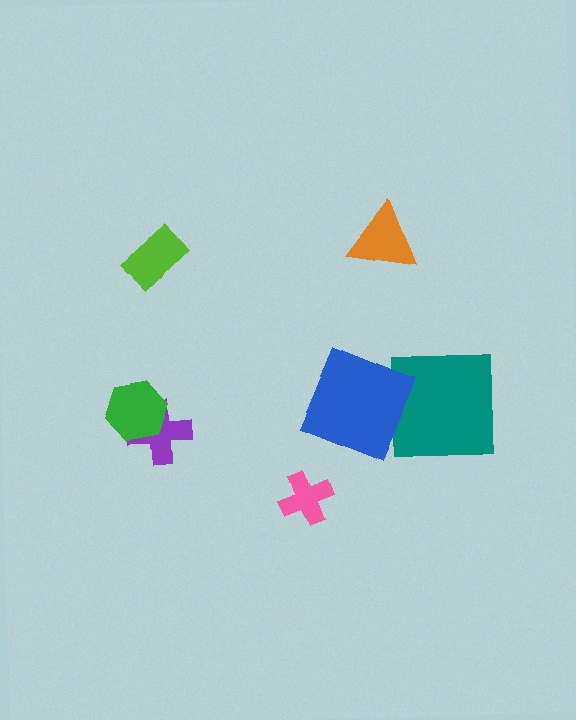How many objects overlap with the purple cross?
1 object overlaps with the purple cross.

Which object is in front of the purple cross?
The green hexagon is in front of the purple cross.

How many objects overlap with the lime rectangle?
0 objects overlap with the lime rectangle.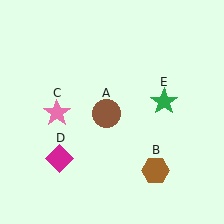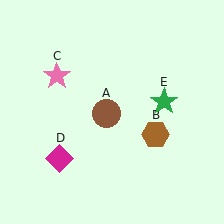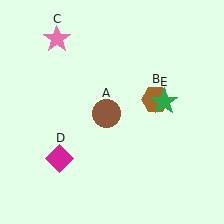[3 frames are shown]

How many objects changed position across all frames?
2 objects changed position: brown hexagon (object B), pink star (object C).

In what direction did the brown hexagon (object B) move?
The brown hexagon (object B) moved up.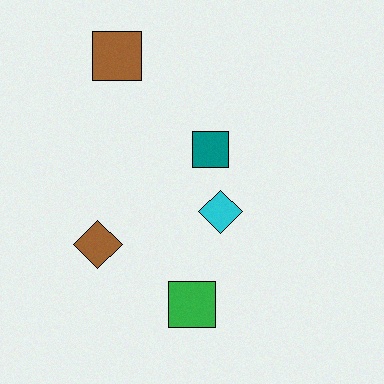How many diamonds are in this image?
There are 2 diamonds.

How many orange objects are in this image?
There are no orange objects.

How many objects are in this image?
There are 5 objects.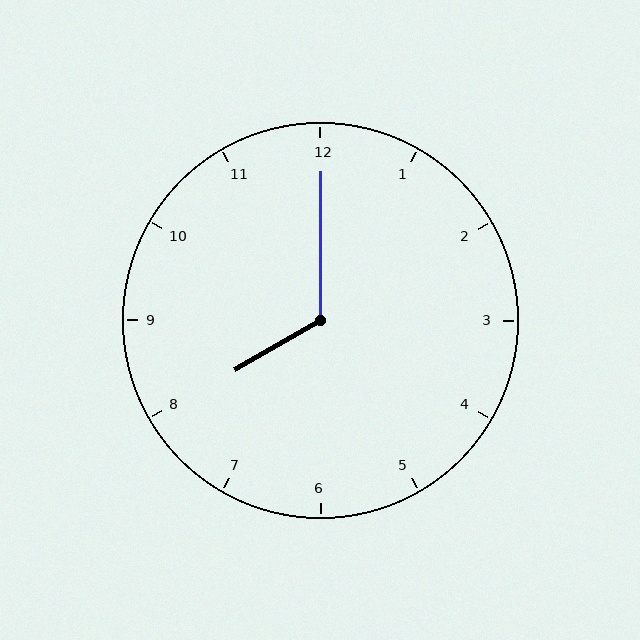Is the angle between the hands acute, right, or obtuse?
It is obtuse.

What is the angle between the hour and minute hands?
Approximately 120 degrees.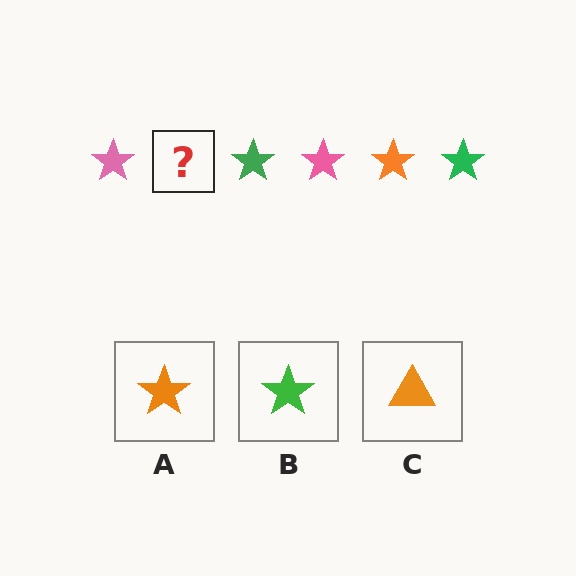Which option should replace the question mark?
Option A.